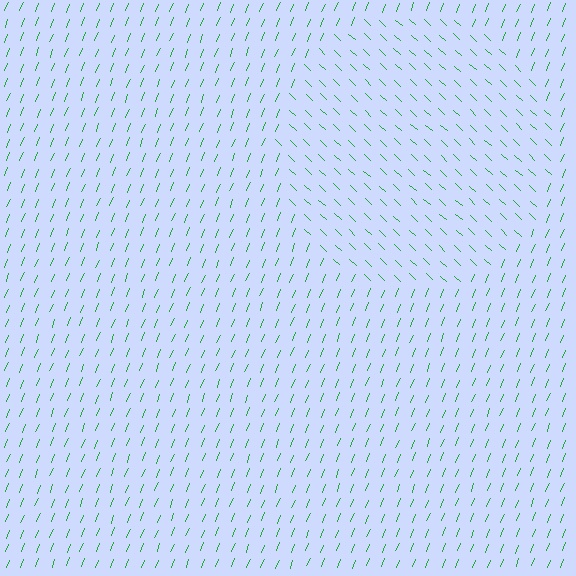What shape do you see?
I see a circle.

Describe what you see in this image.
The image is filled with small green line segments. A circle region in the image has lines oriented differently from the surrounding lines, creating a visible texture boundary.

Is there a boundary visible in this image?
Yes, there is a texture boundary formed by a change in line orientation.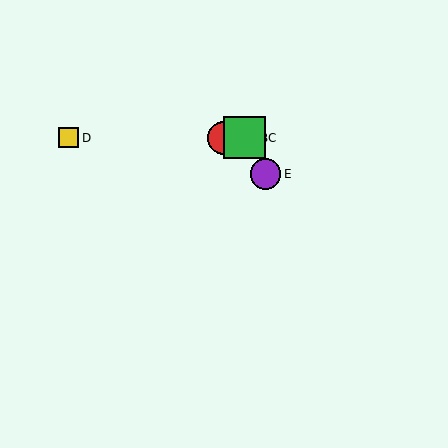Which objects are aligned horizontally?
Objects A, B, C, D are aligned horizontally.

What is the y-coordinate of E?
Object E is at y≈174.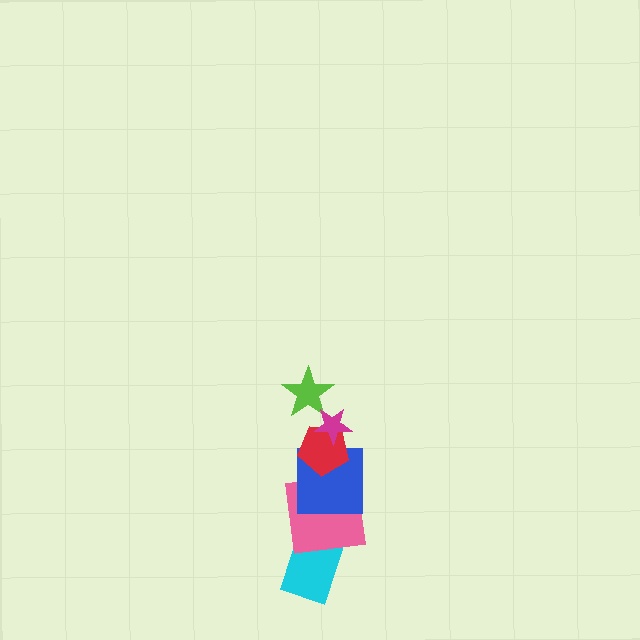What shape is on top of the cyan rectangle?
The pink square is on top of the cyan rectangle.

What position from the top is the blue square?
The blue square is 4th from the top.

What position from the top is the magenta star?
The magenta star is 1st from the top.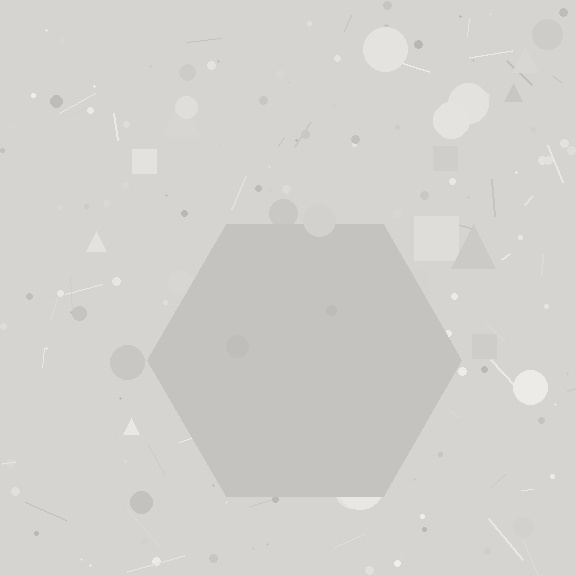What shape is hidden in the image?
A hexagon is hidden in the image.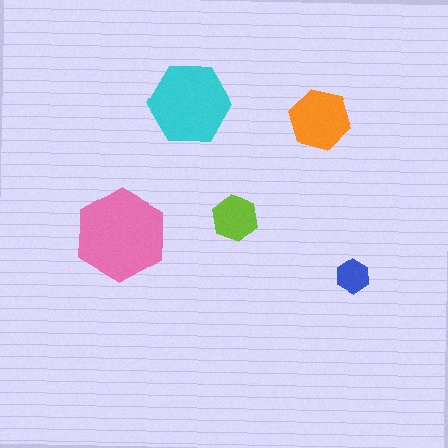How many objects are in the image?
There are 5 objects in the image.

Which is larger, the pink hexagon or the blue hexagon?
The pink one.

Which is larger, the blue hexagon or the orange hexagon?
The orange one.